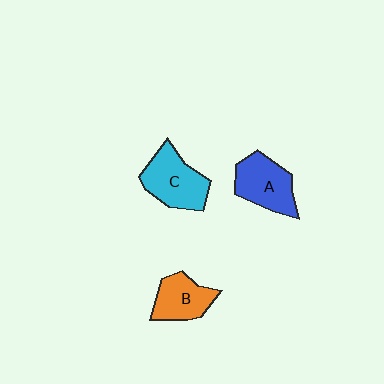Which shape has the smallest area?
Shape B (orange).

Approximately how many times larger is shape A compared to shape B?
Approximately 1.2 times.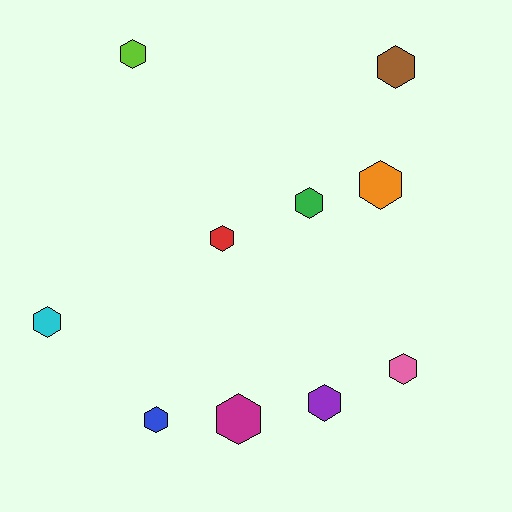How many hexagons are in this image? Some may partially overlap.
There are 10 hexagons.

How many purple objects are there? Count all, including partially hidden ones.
There is 1 purple object.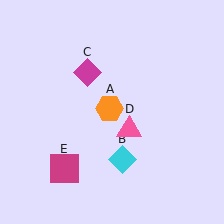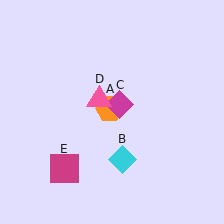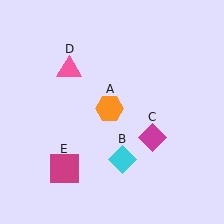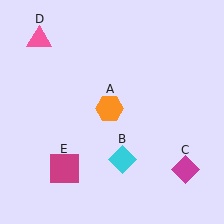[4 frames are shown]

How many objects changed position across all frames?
2 objects changed position: magenta diamond (object C), pink triangle (object D).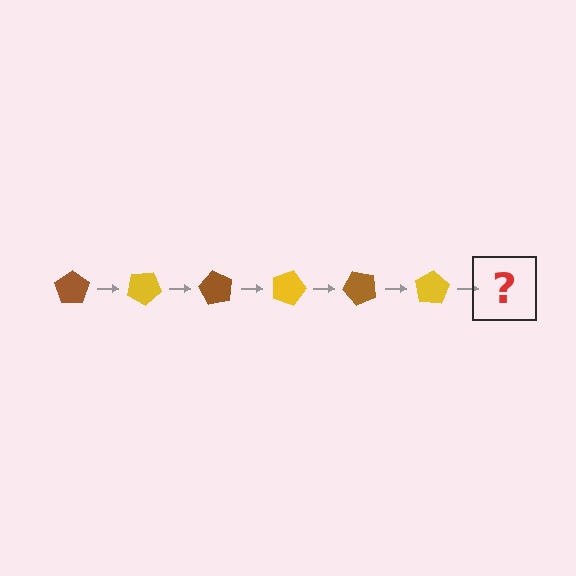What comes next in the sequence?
The next element should be a brown pentagon, rotated 180 degrees from the start.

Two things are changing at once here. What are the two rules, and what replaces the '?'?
The two rules are that it rotates 30 degrees each step and the color cycles through brown and yellow. The '?' should be a brown pentagon, rotated 180 degrees from the start.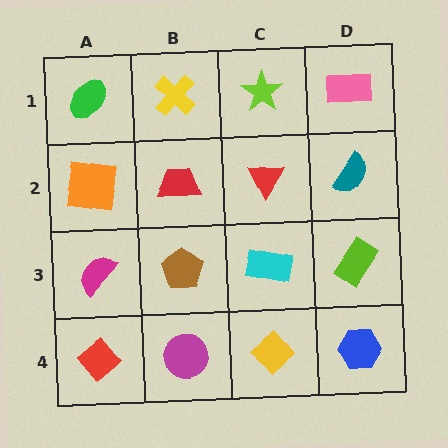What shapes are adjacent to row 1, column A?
An orange square (row 2, column A), a yellow cross (row 1, column B).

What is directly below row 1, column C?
A red triangle.